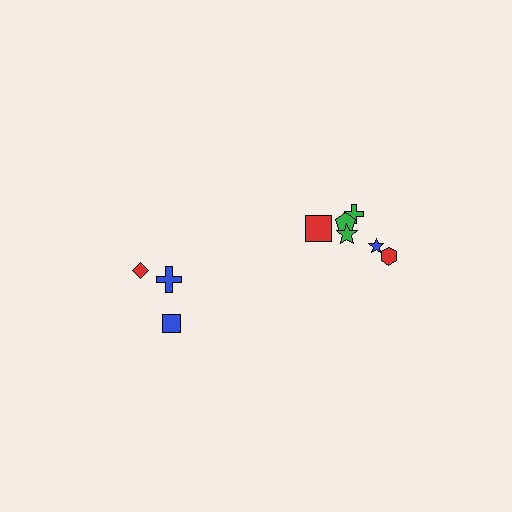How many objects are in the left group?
There are 3 objects.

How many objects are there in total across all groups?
There are 9 objects.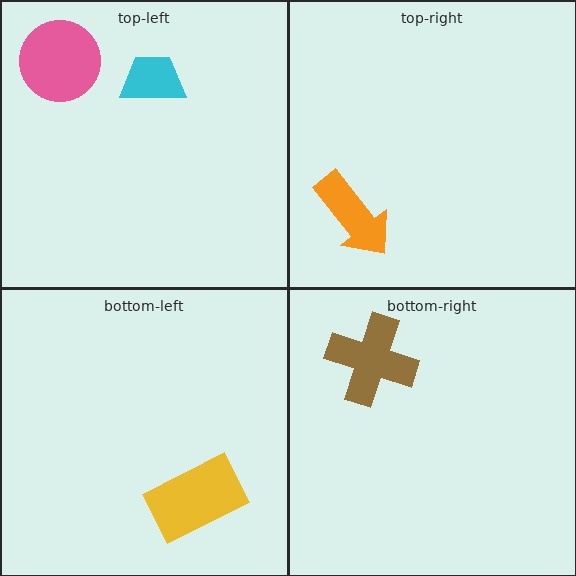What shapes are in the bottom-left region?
The yellow rectangle.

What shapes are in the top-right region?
The orange arrow.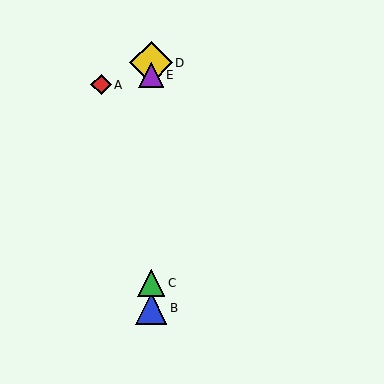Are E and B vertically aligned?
Yes, both are at x≈151.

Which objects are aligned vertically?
Objects B, C, D, E are aligned vertically.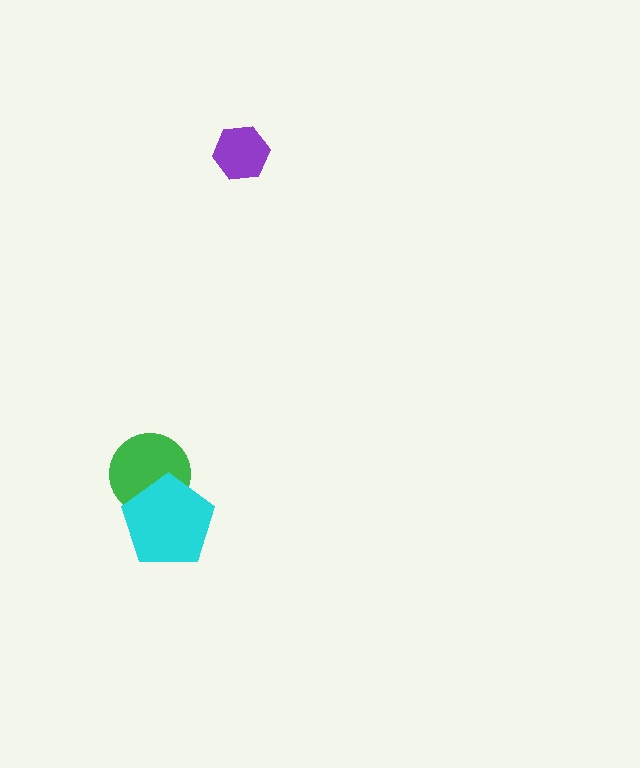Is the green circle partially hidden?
Yes, it is partially covered by another shape.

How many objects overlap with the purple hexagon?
0 objects overlap with the purple hexagon.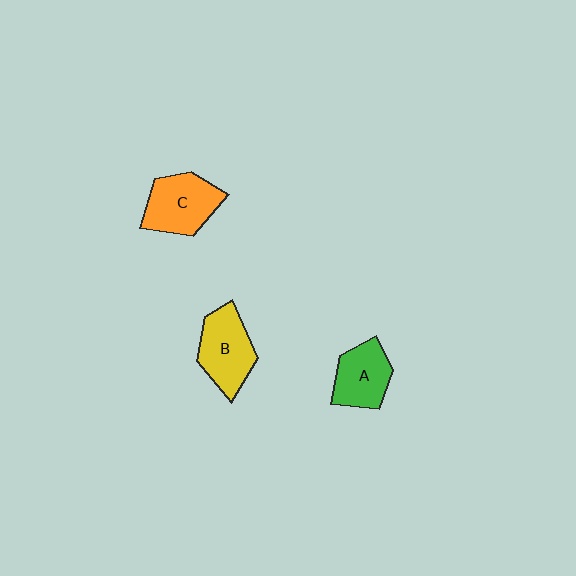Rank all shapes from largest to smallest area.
From largest to smallest: C (orange), B (yellow), A (green).